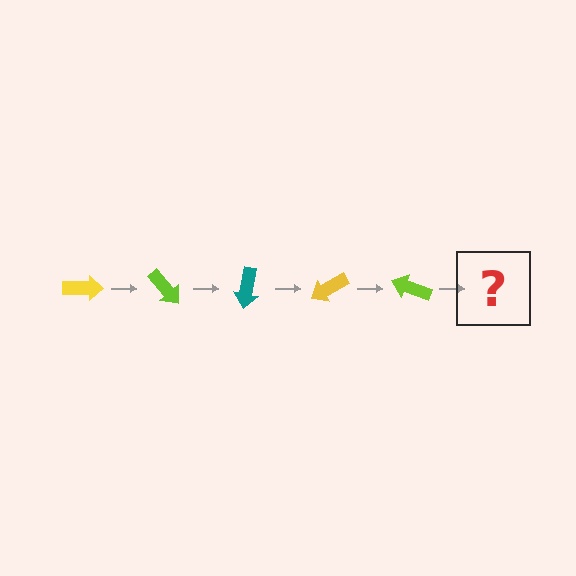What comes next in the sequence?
The next element should be a teal arrow, rotated 250 degrees from the start.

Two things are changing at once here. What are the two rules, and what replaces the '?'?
The two rules are that it rotates 50 degrees each step and the color cycles through yellow, lime, and teal. The '?' should be a teal arrow, rotated 250 degrees from the start.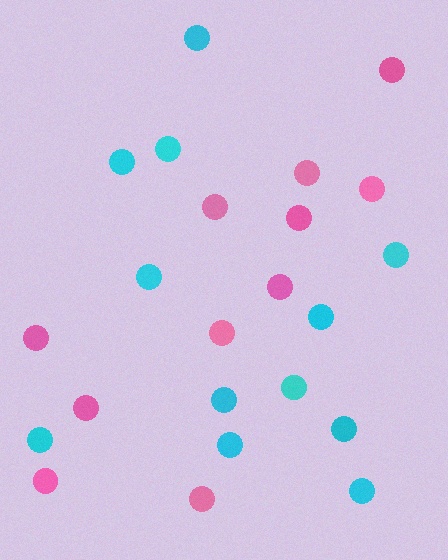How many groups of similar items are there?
There are 2 groups: one group of cyan circles (12) and one group of pink circles (11).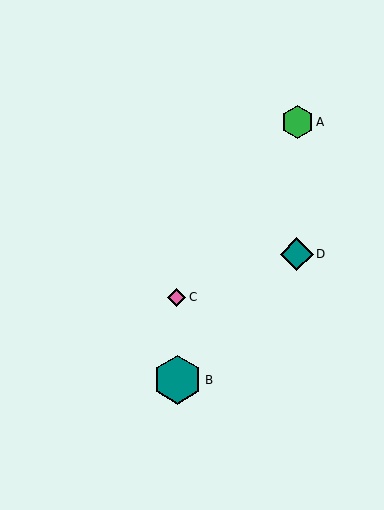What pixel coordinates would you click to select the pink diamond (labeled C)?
Click at (176, 297) to select the pink diamond C.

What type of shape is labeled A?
Shape A is a green hexagon.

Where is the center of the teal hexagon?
The center of the teal hexagon is at (177, 380).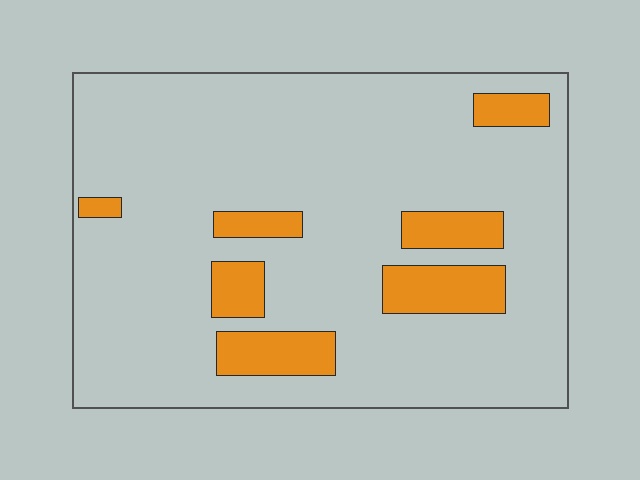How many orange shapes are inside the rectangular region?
7.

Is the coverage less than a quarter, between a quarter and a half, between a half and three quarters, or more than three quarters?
Less than a quarter.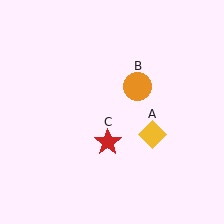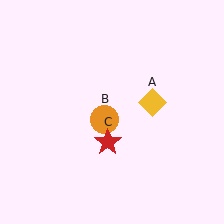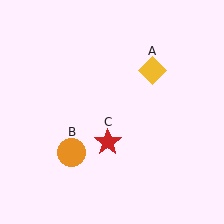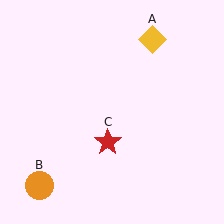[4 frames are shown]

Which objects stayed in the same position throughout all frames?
Red star (object C) remained stationary.